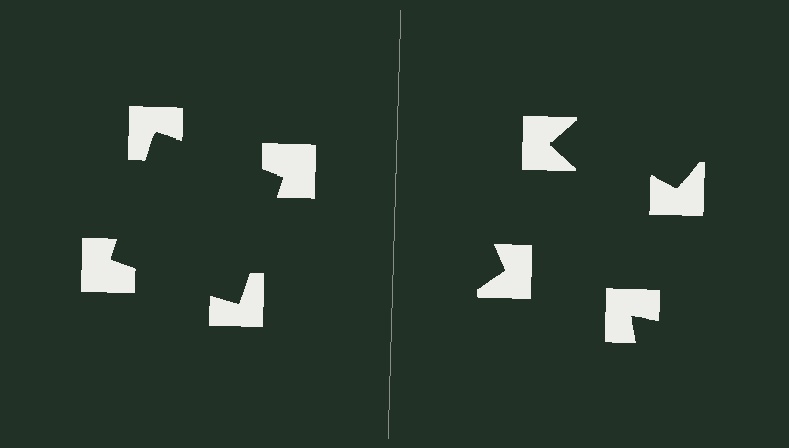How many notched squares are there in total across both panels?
8 — 4 on each side.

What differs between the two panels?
The notched squares are positioned identically on both sides; only the wedge orientations differ. On the left they align to a square; on the right they are misaligned.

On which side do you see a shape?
An illusory square appears on the left side. On the right side the wedge cuts are rotated, so no coherent shape forms.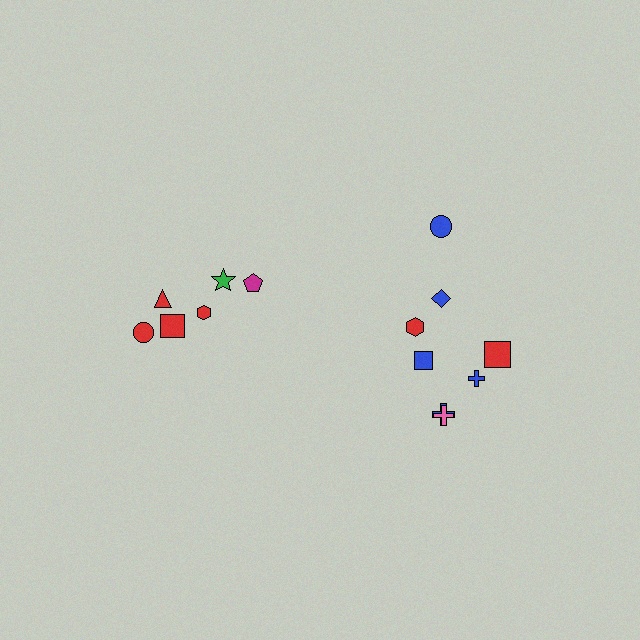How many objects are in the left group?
There are 6 objects.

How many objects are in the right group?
There are 8 objects.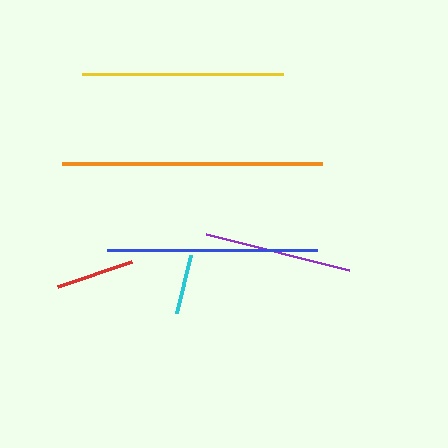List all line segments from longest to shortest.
From longest to shortest: orange, blue, yellow, purple, red, cyan.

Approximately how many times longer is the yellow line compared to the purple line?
The yellow line is approximately 1.4 times the length of the purple line.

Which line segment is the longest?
The orange line is the longest at approximately 260 pixels.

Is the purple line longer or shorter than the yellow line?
The yellow line is longer than the purple line.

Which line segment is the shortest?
The cyan line is the shortest at approximately 60 pixels.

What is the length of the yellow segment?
The yellow segment is approximately 201 pixels long.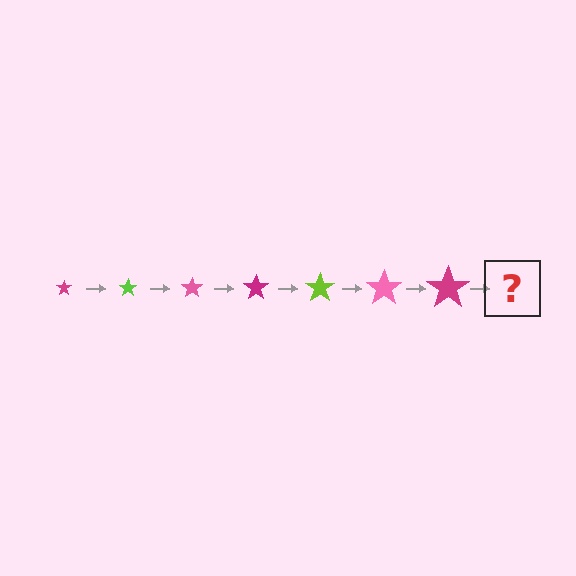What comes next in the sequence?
The next element should be a lime star, larger than the previous one.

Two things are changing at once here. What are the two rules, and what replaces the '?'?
The two rules are that the star grows larger each step and the color cycles through magenta, lime, and pink. The '?' should be a lime star, larger than the previous one.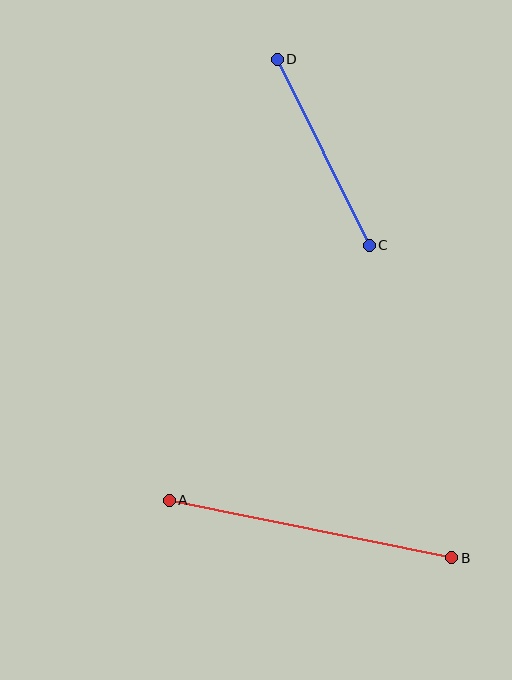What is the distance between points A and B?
The distance is approximately 288 pixels.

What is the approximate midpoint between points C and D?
The midpoint is at approximately (323, 152) pixels.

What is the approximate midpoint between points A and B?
The midpoint is at approximately (310, 529) pixels.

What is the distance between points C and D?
The distance is approximately 208 pixels.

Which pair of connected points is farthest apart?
Points A and B are farthest apart.